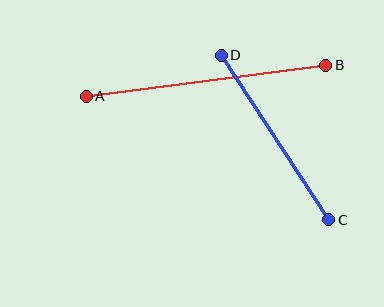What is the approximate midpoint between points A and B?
The midpoint is at approximately (206, 81) pixels.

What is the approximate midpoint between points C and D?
The midpoint is at approximately (275, 137) pixels.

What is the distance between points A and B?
The distance is approximately 242 pixels.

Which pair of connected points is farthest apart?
Points A and B are farthest apart.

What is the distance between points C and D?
The distance is approximately 197 pixels.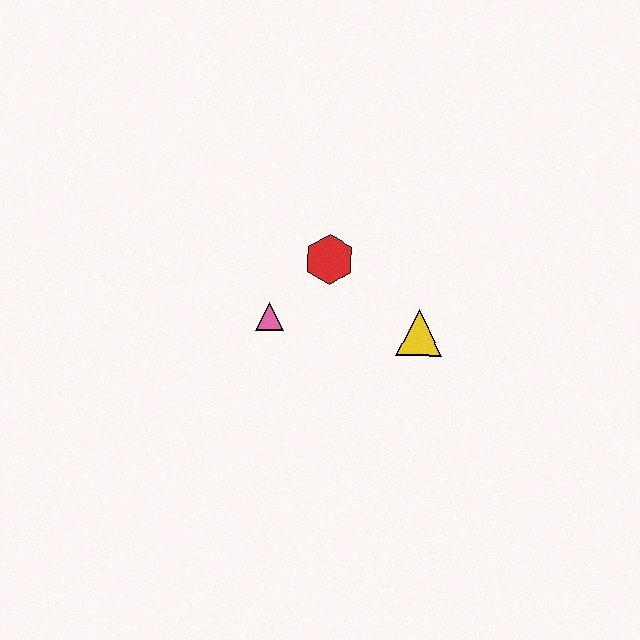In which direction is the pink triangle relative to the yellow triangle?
The pink triangle is to the left of the yellow triangle.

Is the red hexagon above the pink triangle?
Yes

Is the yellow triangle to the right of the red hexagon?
Yes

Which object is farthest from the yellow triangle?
The pink triangle is farthest from the yellow triangle.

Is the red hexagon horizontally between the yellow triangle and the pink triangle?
Yes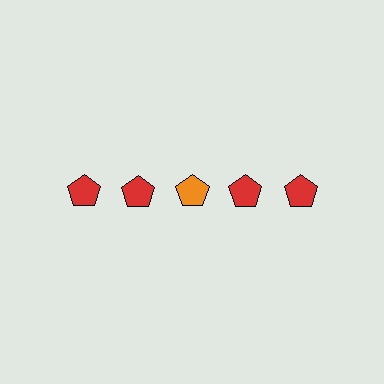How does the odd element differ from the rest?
It has a different color: orange instead of red.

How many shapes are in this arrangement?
There are 5 shapes arranged in a grid pattern.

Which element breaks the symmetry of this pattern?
The orange pentagon in the top row, center column breaks the symmetry. All other shapes are red pentagons.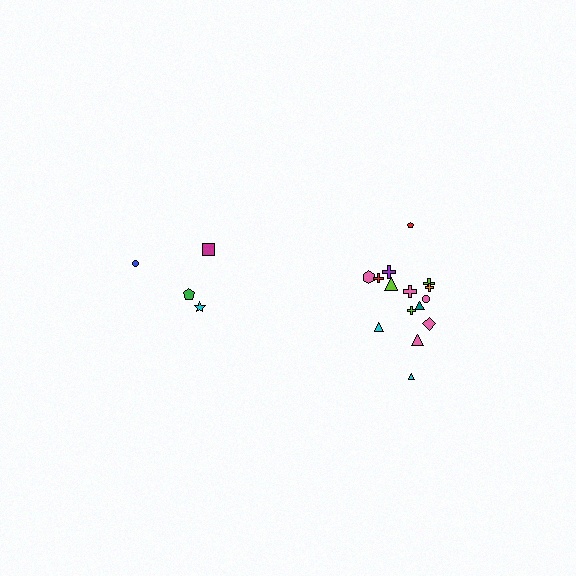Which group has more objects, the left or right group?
The right group.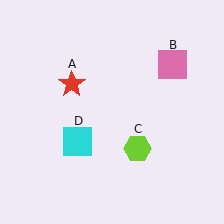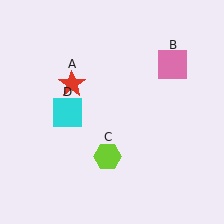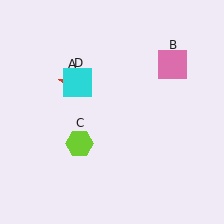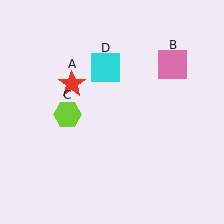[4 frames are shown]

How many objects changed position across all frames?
2 objects changed position: lime hexagon (object C), cyan square (object D).